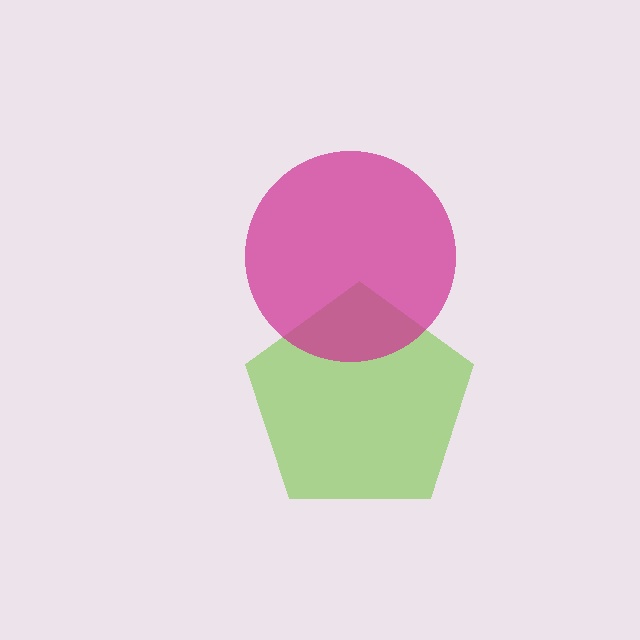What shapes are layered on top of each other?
The layered shapes are: a lime pentagon, a magenta circle.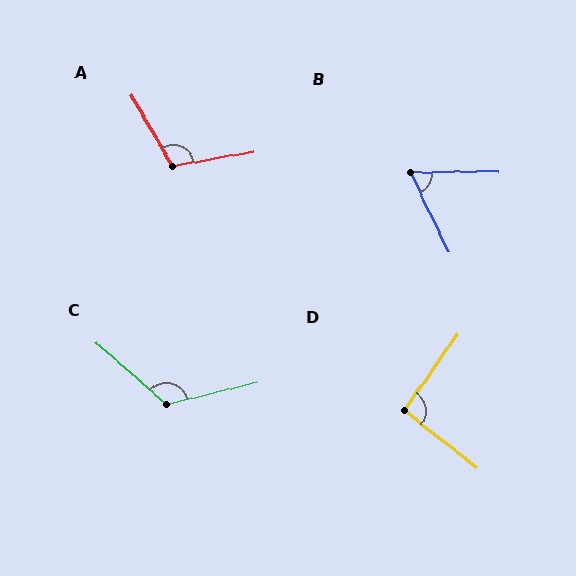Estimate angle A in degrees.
Approximately 110 degrees.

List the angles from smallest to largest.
B (65°), D (93°), A (110°), C (125°).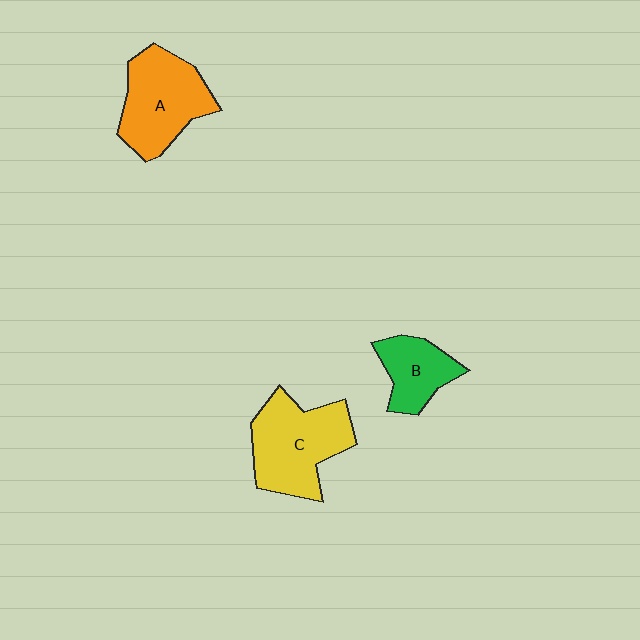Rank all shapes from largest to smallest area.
From largest to smallest: C (yellow), A (orange), B (green).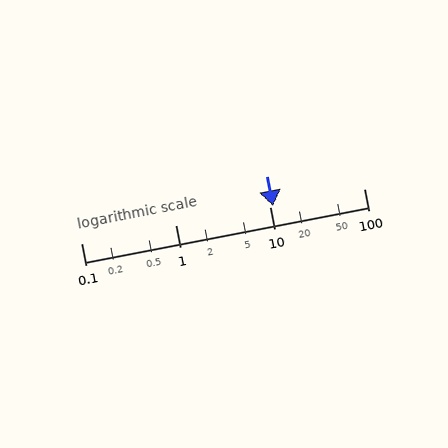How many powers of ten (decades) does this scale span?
The scale spans 3 decades, from 0.1 to 100.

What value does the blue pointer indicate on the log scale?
The pointer indicates approximately 11.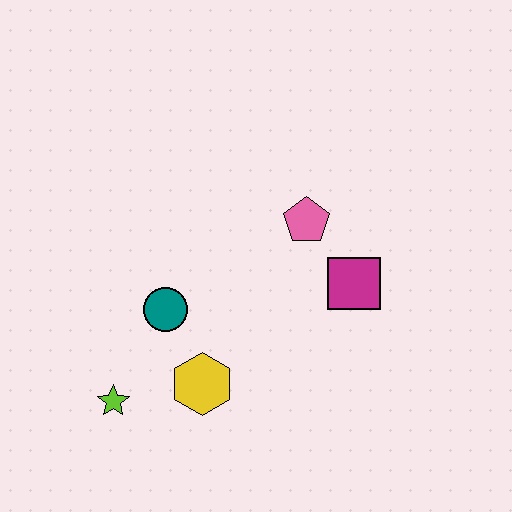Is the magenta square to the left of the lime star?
No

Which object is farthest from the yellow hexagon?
The pink pentagon is farthest from the yellow hexagon.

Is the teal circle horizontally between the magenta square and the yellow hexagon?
No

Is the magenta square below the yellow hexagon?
No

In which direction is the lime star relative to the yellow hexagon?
The lime star is to the left of the yellow hexagon.